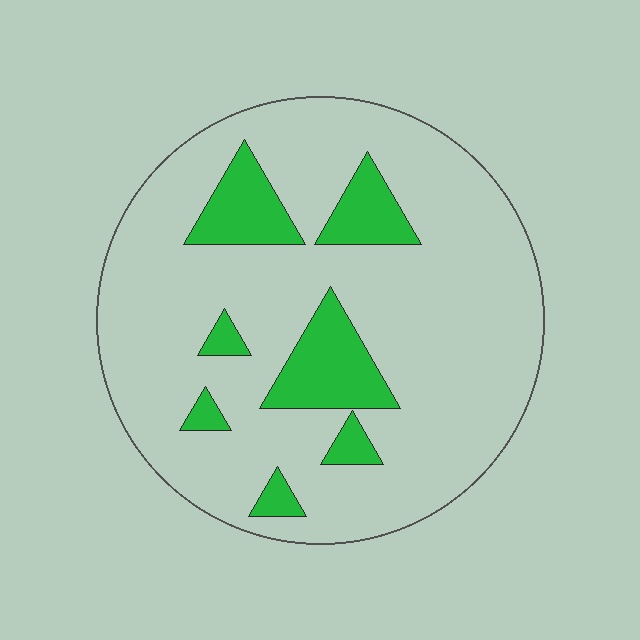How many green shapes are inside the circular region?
7.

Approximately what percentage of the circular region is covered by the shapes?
Approximately 15%.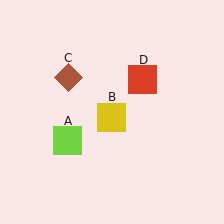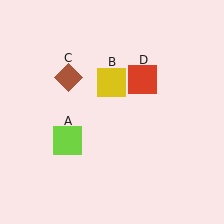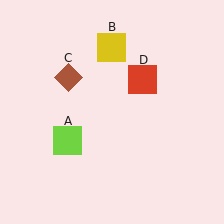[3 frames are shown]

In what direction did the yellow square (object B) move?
The yellow square (object B) moved up.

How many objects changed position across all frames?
1 object changed position: yellow square (object B).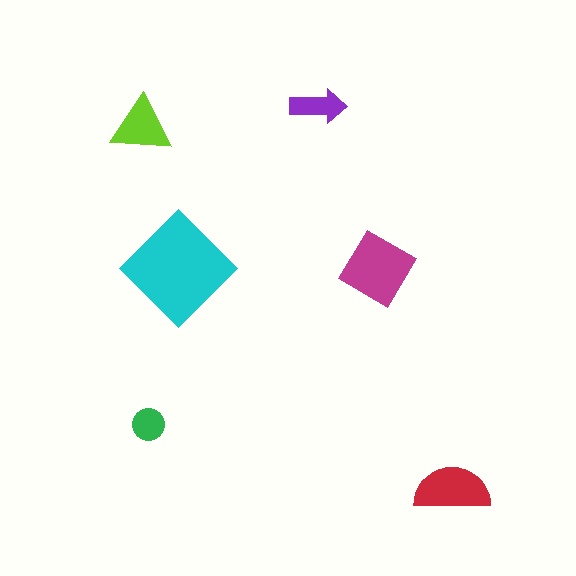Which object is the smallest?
The green circle.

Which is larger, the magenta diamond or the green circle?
The magenta diamond.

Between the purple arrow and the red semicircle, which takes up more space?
The red semicircle.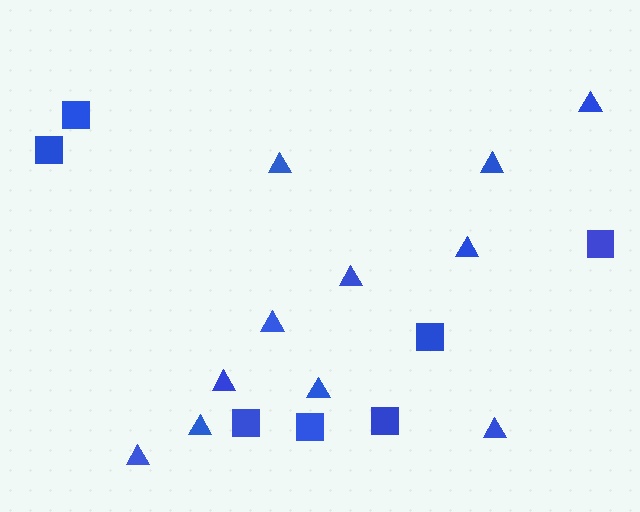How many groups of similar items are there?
There are 2 groups: one group of squares (7) and one group of triangles (11).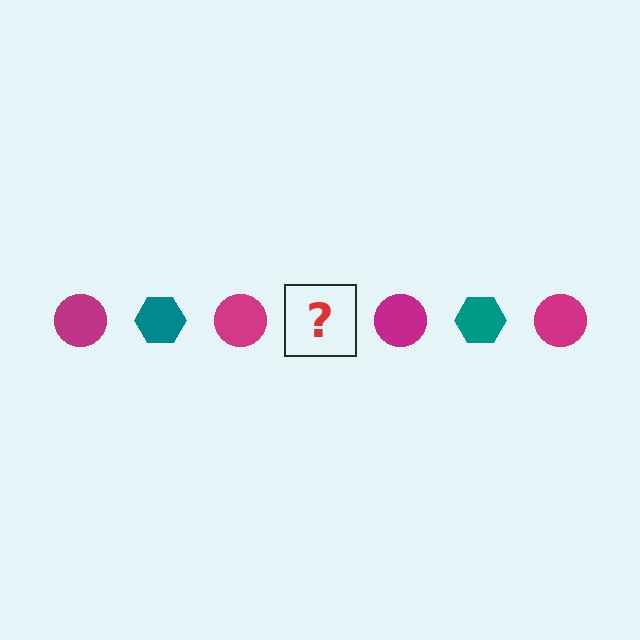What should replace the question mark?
The question mark should be replaced with a teal hexagon.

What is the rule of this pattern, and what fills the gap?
The rule is that the pattern alternates between magenta circle and teal hexagon. The gap should be filled with a teal hexagon.